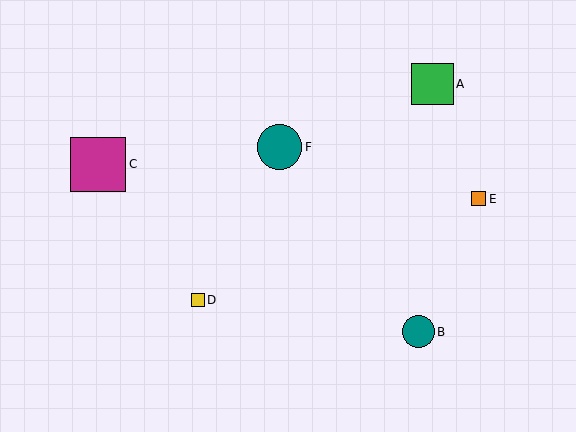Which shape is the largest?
The magenta square (labeled C) is the largest.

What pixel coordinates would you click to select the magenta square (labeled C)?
Click at (98, 164) to select the magenta square C.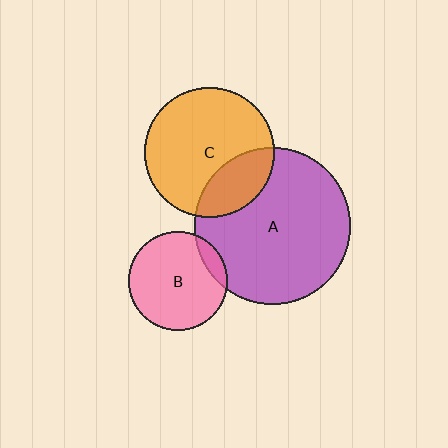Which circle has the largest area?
Circle A (purple).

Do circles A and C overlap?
Yes.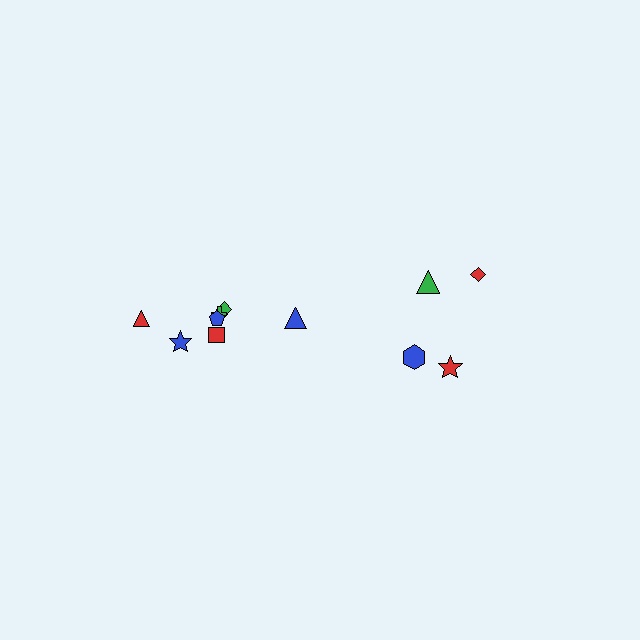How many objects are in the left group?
There are 7 objects.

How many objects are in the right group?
There are 4 objects.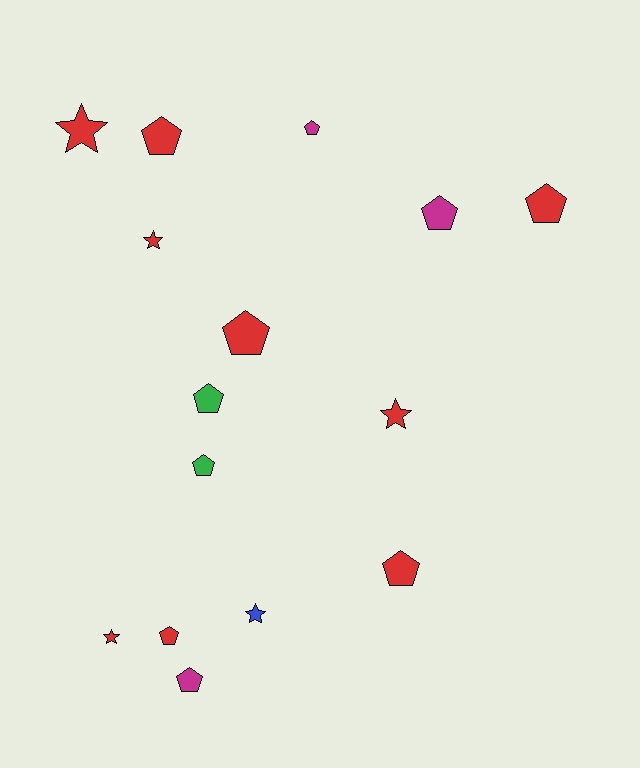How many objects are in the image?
There are 15 objects.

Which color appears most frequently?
Red, with 9 objects.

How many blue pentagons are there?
There are no blue pentagons.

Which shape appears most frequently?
Pentagon, with 10 objects.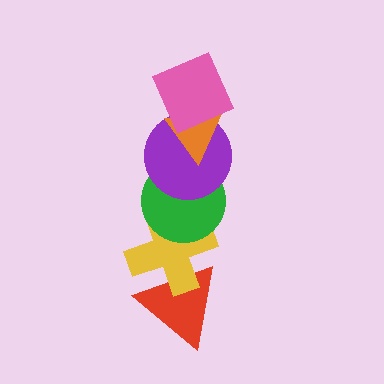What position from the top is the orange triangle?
The orange triangle is 2nd from the top.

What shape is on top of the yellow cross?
The green circle is on top of the yellow cross.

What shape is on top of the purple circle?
The orange triangle is on top of the purple circle.